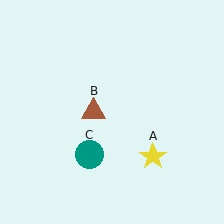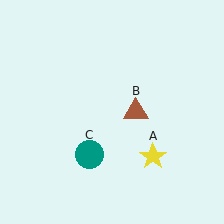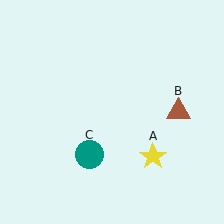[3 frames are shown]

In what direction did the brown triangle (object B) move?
The brown triangle (object B) moved right.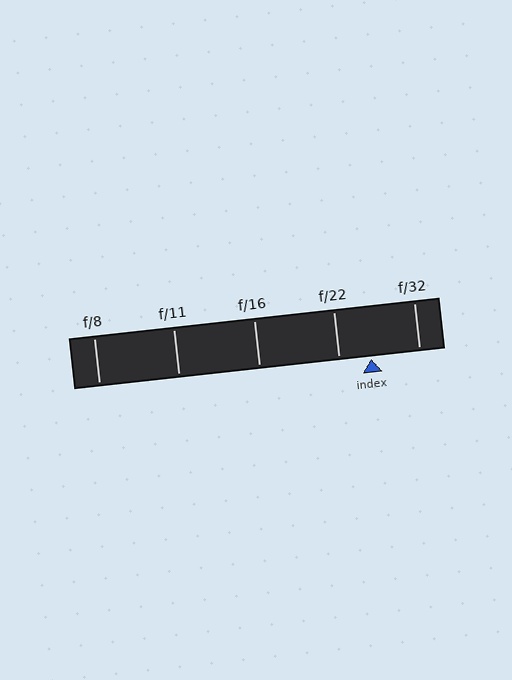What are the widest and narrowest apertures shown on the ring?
The widest aperture shown is f/8 and the narrowest is f/32.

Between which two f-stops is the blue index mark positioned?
The index mark is between f/22 and f/32.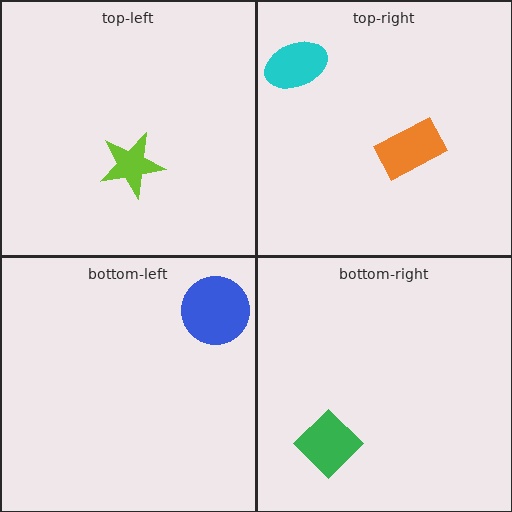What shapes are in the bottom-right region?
The green diamond.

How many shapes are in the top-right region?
2.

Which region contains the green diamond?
The bottom-right region.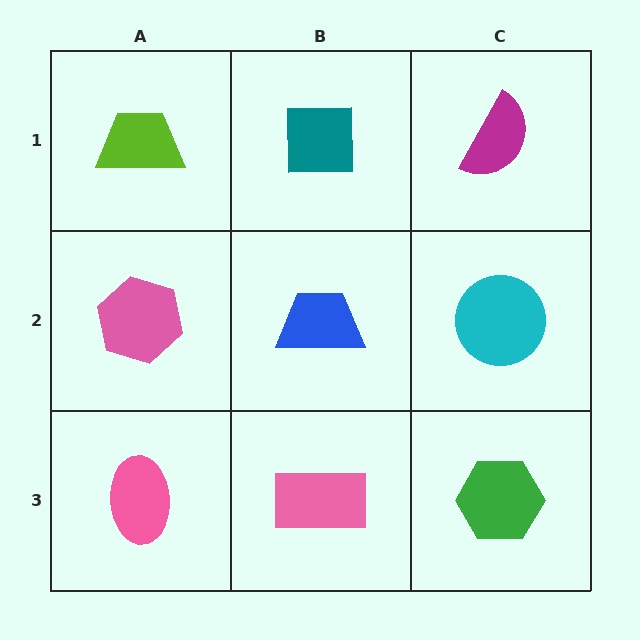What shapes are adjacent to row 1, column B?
A blue trapezoid (row 2, column B), a lime trapezoid (row 1, column A), a magenta semicircle (row 1, column C).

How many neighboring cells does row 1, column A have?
2.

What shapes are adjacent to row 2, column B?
A teal square (row 1, column B), a pink rectangle (row 3, column B), a pink hexagon (row 2, column A), a cyan circle (row 2, column C).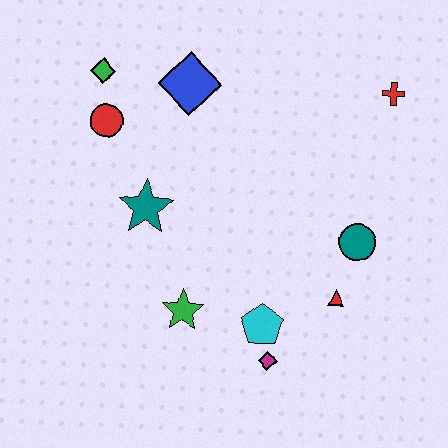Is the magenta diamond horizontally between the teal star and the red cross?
Yes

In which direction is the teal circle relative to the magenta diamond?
The teal circle is above the magenta diamond.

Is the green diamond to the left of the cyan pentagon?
Yes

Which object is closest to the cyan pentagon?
The magenta diamond is closest to the cyan pentagon.